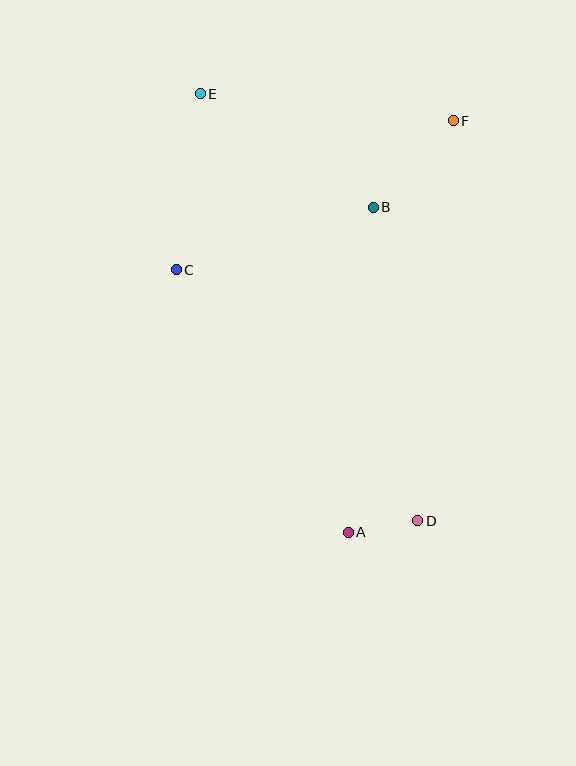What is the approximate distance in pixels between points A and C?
The distance between A and C is approximately 314 pixels.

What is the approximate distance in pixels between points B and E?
The distance between B and E is approximately 207 pixels.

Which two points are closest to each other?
Points A and D are closest to each other.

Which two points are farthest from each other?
Points D and E are farthest from each other.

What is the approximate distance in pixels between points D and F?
The distance between D and F is approximately 401 pixels.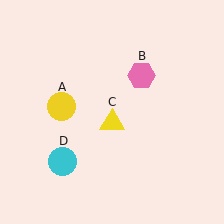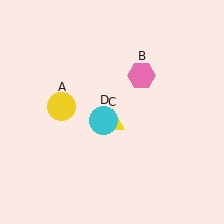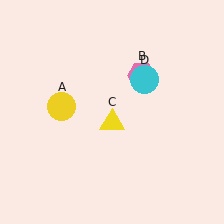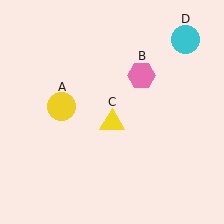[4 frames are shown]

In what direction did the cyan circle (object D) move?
The cyan circle (object D) moved up and to the right.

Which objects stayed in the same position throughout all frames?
Yellow circle (object A) and pink hexagon (object B) and yellow triangle (object C) remained stationary.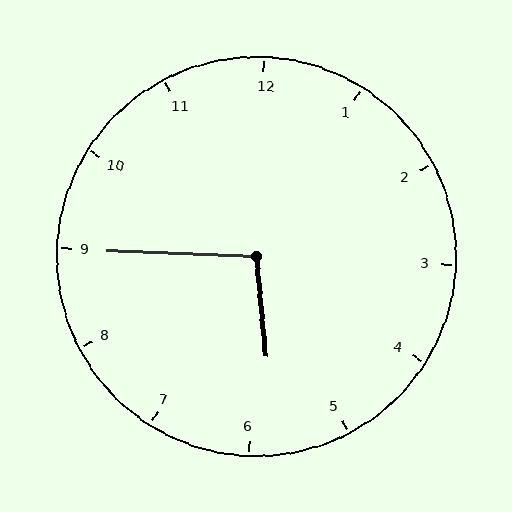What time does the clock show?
5:45.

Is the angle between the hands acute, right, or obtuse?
It is obtuse.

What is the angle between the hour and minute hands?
Approximately 98 degrees.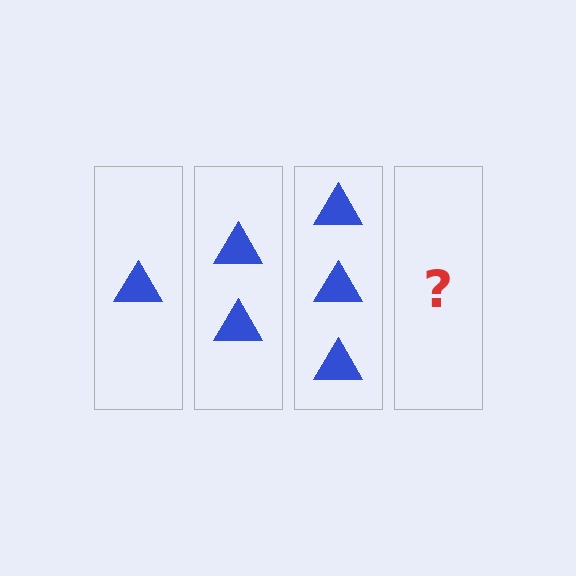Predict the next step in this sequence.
The next step is 4 triangles.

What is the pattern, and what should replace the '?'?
The pattern is that each step adds one more triangle. The '?' should be 4 triangles.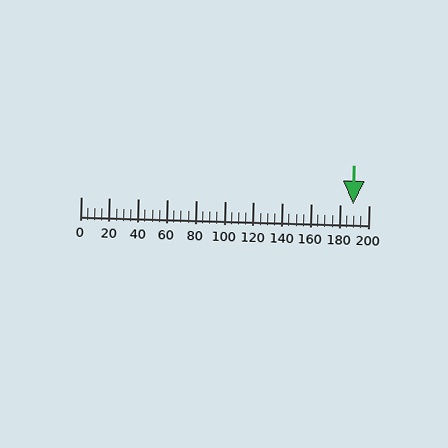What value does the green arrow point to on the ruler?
The green arrow points to approximately 189.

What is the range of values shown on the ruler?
The ruler shows values from 0 to 200.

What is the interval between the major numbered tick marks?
The major tick marks are spaced 20 units apart.